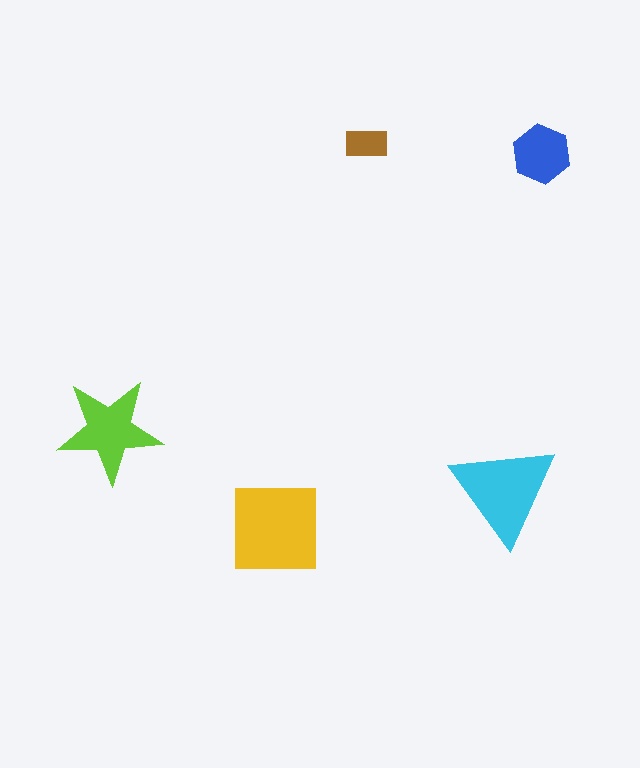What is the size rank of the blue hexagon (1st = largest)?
4th.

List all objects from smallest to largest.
The brown rectangle, the blue hexagon, the lime star, the cyan triangle, the yellow square.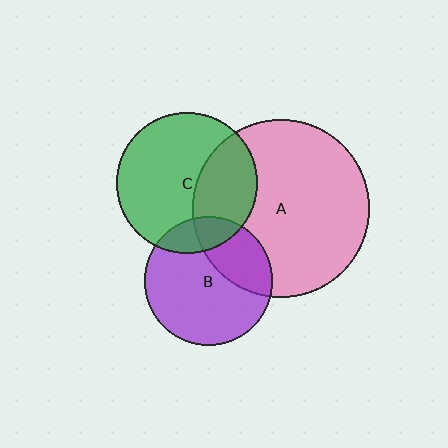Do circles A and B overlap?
Yes.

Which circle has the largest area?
Circle A (pink).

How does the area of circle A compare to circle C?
Approximately 1.6 times.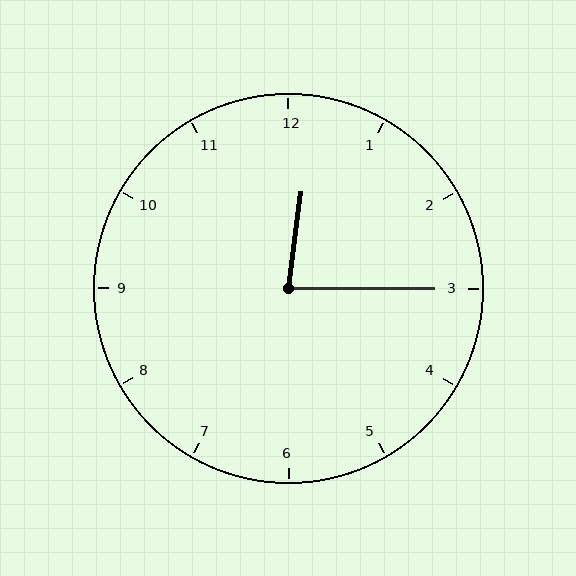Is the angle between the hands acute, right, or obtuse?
It is acute.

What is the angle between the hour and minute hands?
Approximately 82 degrees.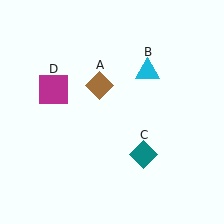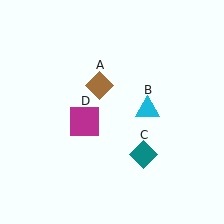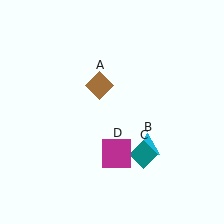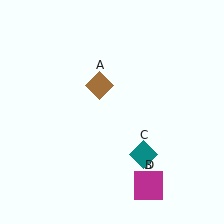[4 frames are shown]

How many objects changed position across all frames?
2 objects changed position: cyan triangle (object B), magenta square (object D).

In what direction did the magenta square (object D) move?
The magenta square (object D) moved down and to the right.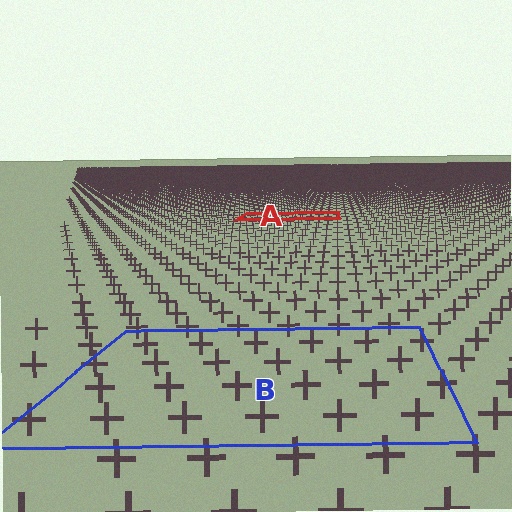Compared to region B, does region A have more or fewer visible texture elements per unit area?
Region A has more texture elements per unit area — they are packed more densely because it is farther away.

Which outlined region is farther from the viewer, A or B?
Region A is farther from the viewer — the texture elements inside it appear smaller and more densely packed.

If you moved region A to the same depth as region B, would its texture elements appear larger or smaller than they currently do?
They would appear larger. At a closer depth, the same texture elements are projected at a bigger on-screen size.